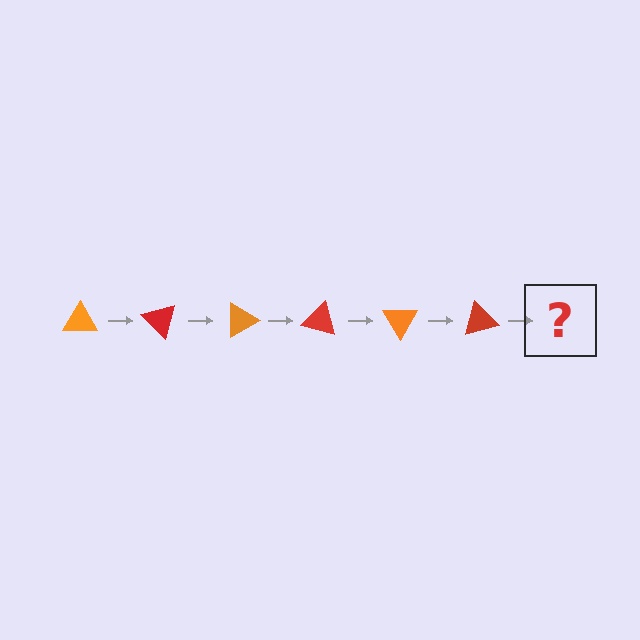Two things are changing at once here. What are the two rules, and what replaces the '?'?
The two rules are that it rotates 45 degrees each step and the color cycles through orange and red. The '?' should be an orange triangle, rotated 270 degrees from the start.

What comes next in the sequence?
The next element should be an orange triangle, rotated 270 degrees from the start.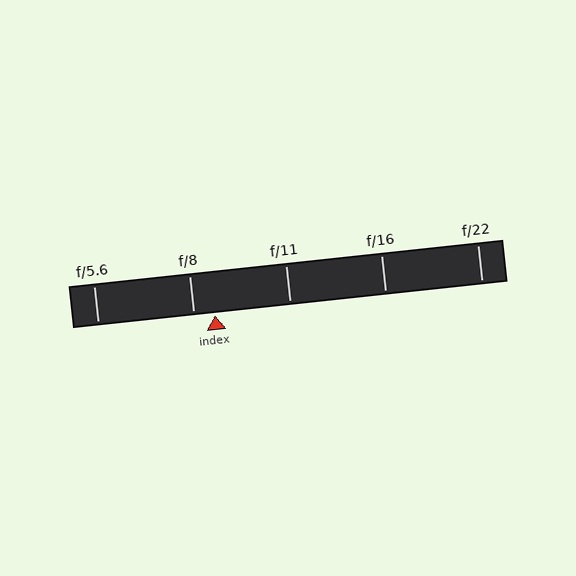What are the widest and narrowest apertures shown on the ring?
The widest aperture shown is f/5.6 and the narrowest is f/22.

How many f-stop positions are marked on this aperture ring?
There are 5 f-stop positions marked.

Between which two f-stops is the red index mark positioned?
The index mark is between f/8 and f/11.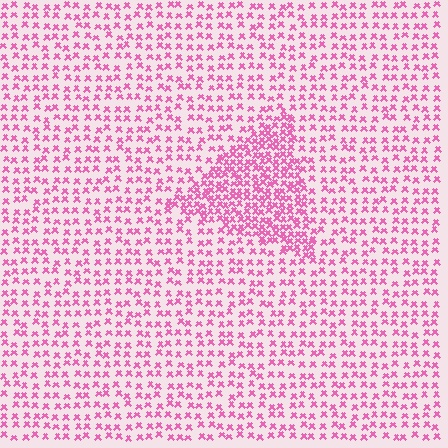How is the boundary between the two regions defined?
The boundary is defined by a change in element density (approximately 2.0x ratio). All elements are the same color, size, and shape.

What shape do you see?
I see a triangle.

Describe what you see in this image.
The image contains small pink elements arranged at two different densities. A triangle-shaped region is visible where the elements are more densely packed than the surrounding area.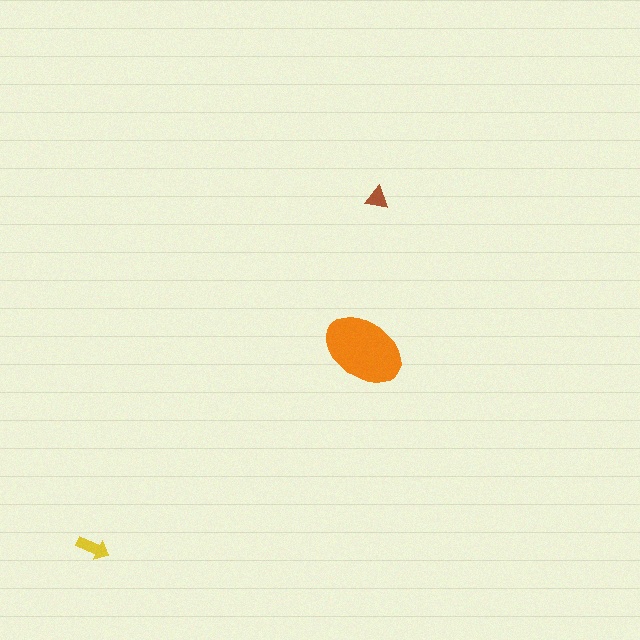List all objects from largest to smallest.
The orange ellipse, the yellow arrow, the brown triangle.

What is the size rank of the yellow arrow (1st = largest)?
2nd.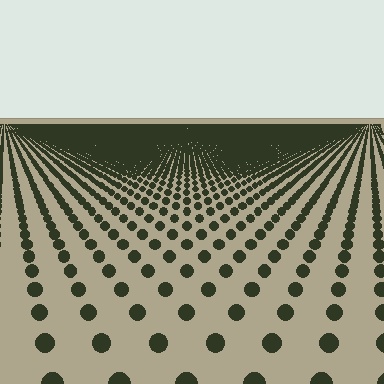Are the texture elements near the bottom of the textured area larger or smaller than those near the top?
Larger. Near the bottom, elements are closer to the viewer and appear at a bigger on-screen size.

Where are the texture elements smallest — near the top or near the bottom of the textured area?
Near the top.